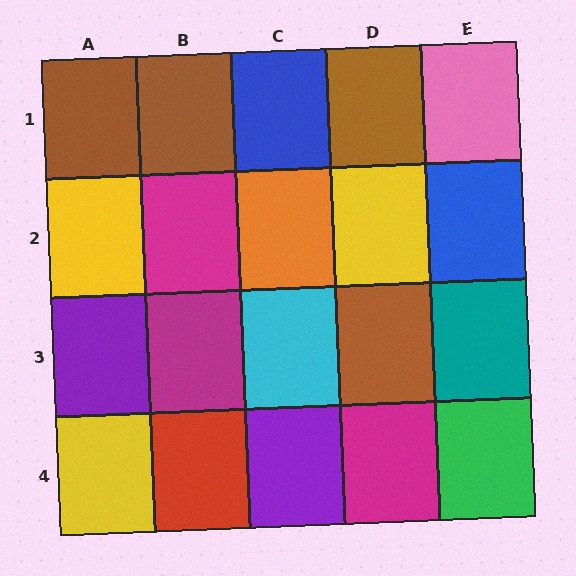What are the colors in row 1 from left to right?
Brown, brown, blue, brown, pink.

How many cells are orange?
1 cell is orange.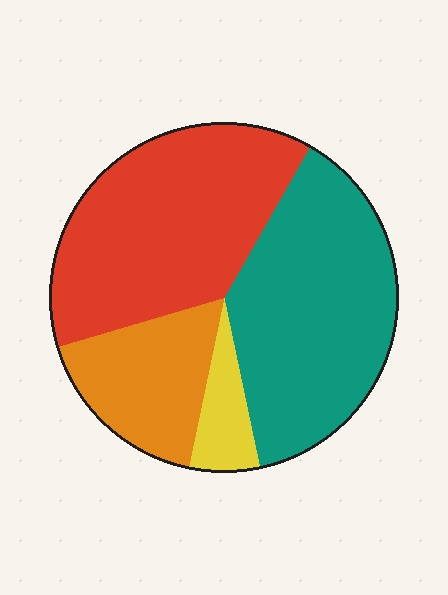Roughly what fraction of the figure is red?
Red takes up about three eighths (3/8) of the figure.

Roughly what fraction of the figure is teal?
Teal takes up about three eighths (3/8) of the figure.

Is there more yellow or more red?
Red.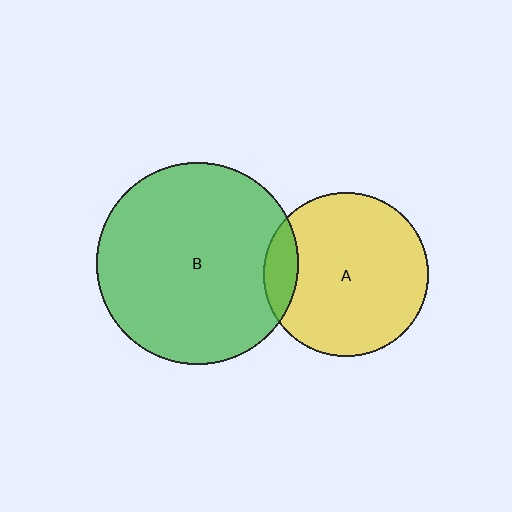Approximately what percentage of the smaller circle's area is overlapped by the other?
Approximately 10%.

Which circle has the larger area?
Circle B (green).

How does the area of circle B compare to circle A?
Approximately 1.5 times.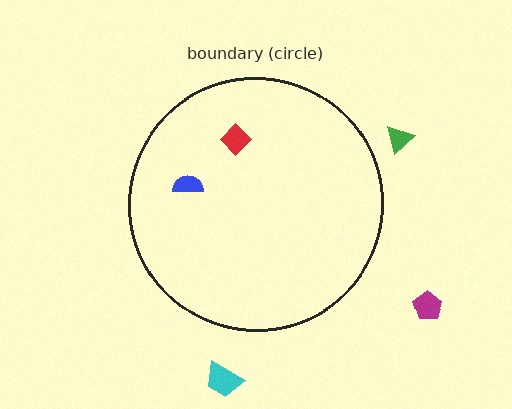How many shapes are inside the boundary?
2 inside, 3 outside.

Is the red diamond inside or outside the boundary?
Inside.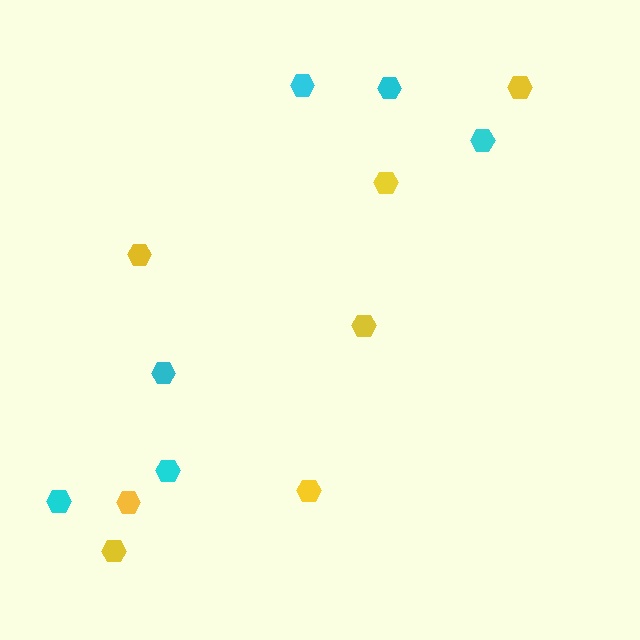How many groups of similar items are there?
There are 2 groups: one group of cyan hexagons (6) and one group of yellow hexagons (7).